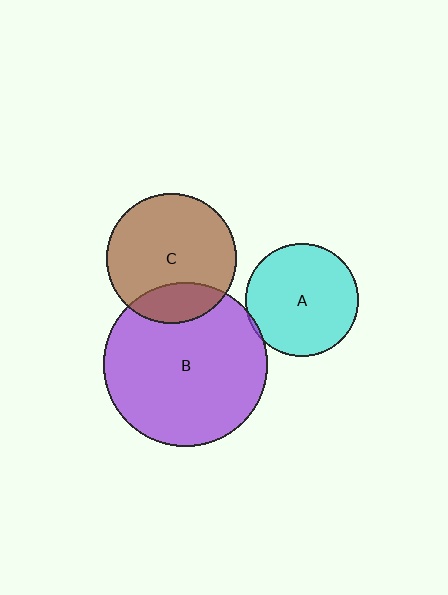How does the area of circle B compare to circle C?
Approximately 1.6 times.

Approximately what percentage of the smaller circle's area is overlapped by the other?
Approximately 20%.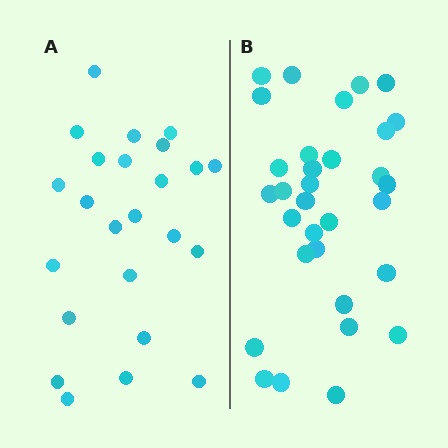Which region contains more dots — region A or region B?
Region B (the right region) has more dots.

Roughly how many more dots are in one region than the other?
Region B has roughly 8 or so more dots than region A.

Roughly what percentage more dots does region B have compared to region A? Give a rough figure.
About 35% more.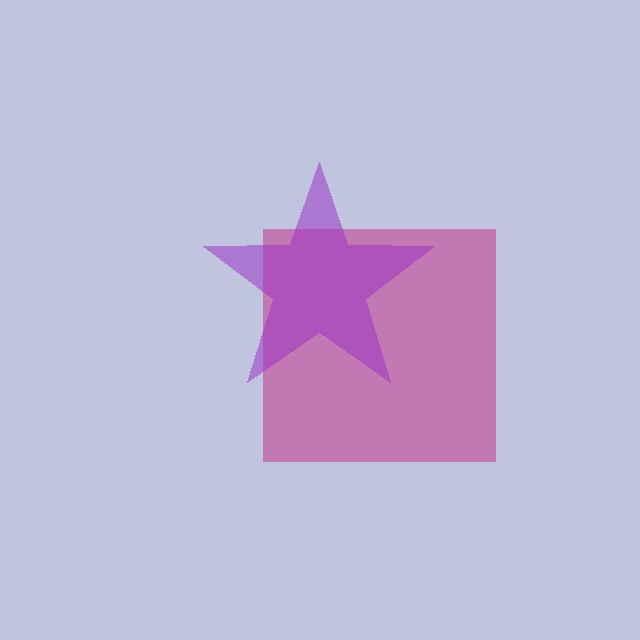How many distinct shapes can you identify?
There are 2 distinct shapes: a magenta square, a purple star.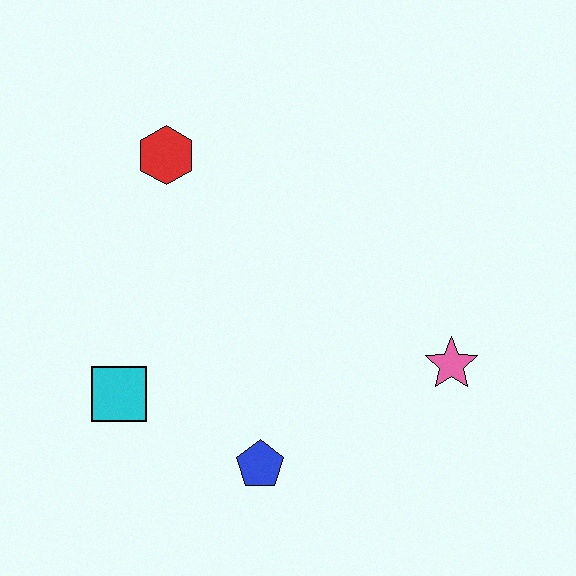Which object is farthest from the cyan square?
The pink star is farthest from the cyan square.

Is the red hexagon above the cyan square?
Yes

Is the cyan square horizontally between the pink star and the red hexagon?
No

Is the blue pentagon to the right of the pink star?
No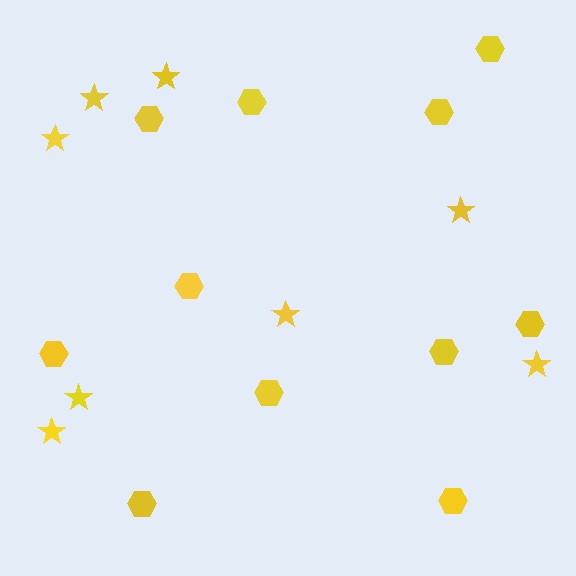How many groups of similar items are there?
There are 2 groups: one group of stars (8) and one group of hexagons (11).